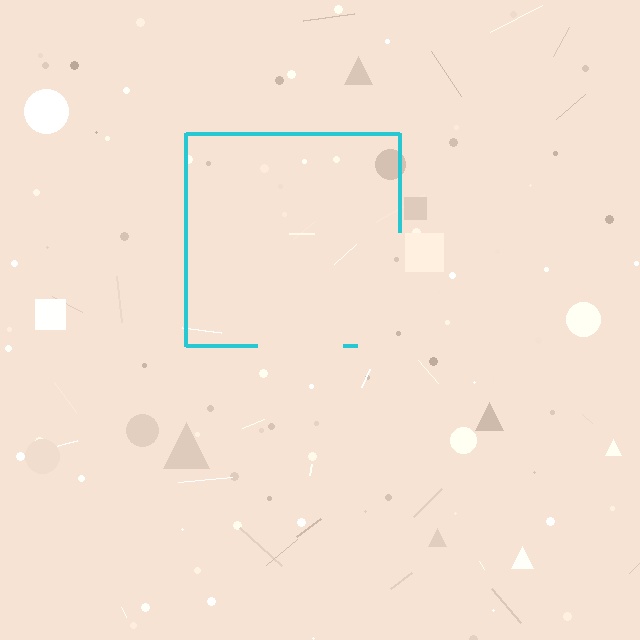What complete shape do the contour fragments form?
The contour fragments form a square.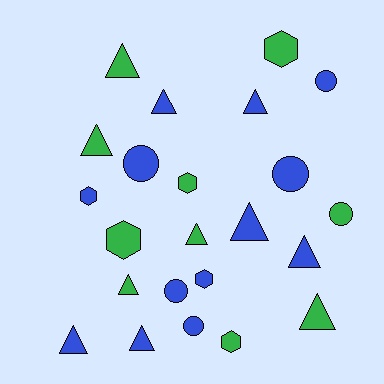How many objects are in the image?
There are 23 objects.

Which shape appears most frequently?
Triangle, with 11 objects.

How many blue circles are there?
There are 5 blue circles.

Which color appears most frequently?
Blue, with 13 objects.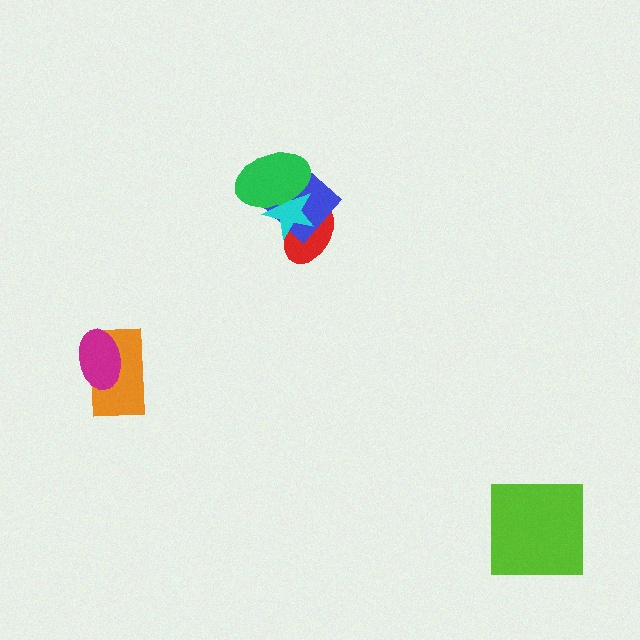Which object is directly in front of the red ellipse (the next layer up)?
The blue diamond is directly in front of the red ellipse.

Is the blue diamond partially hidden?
Yes, it is partially covered by another shape.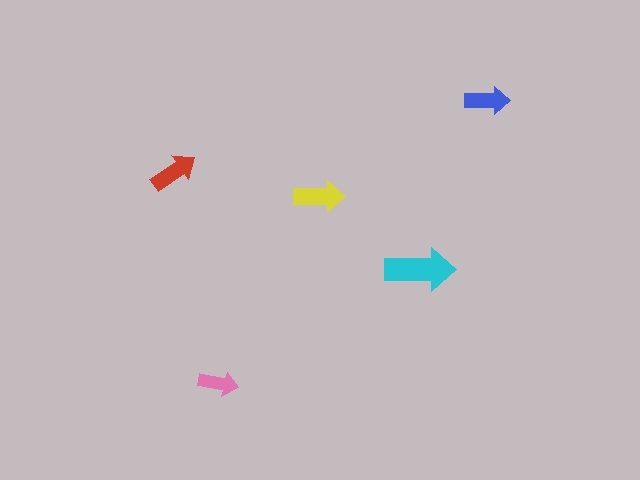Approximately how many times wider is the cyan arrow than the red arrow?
About 1.5 times wider.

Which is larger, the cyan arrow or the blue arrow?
The cyan one.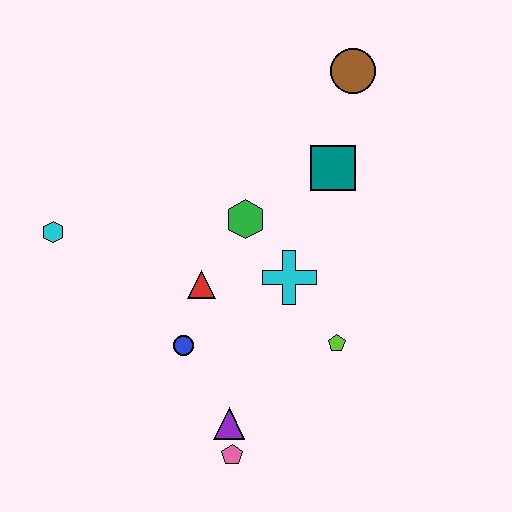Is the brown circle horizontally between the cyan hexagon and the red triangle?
No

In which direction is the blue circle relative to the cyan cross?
The blue circle is to the left of the cyan cross.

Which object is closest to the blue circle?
The red triangle is closest to the blue circle.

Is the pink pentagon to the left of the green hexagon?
Yes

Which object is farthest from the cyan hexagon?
The brown circle is farthest from the cyan hexagon.